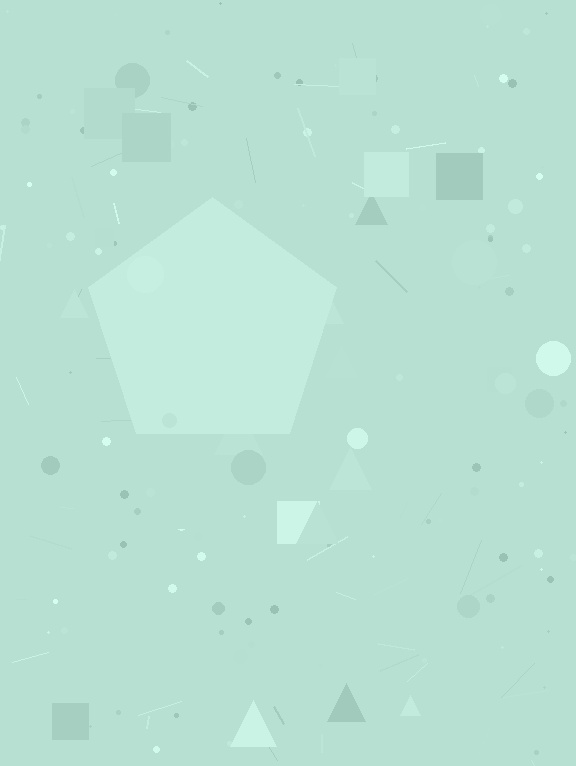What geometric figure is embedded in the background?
A pentagon is embedded in the background.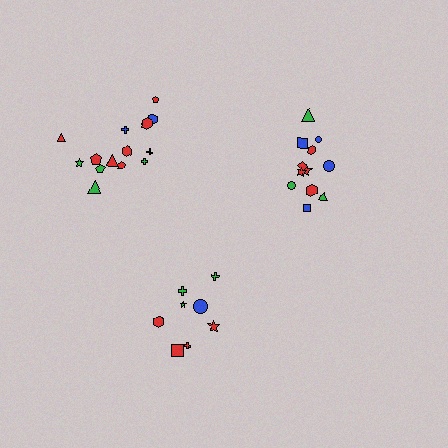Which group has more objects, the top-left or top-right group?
The top-left group.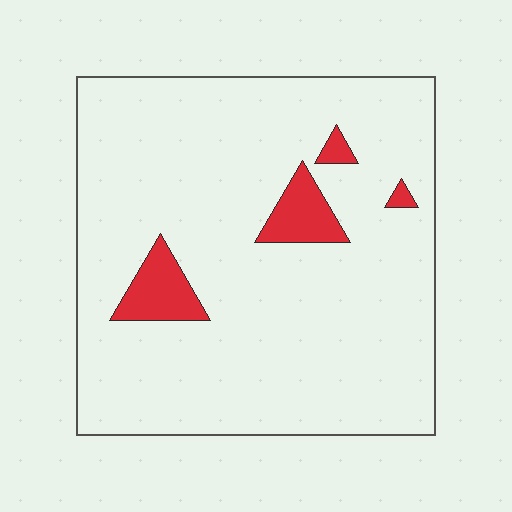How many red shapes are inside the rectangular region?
4.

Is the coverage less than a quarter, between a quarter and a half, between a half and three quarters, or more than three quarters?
Less than a quarter.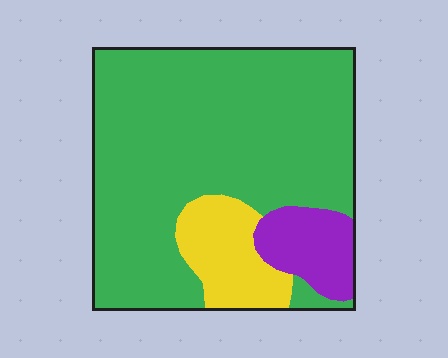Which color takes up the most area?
Green, at roughly 75%.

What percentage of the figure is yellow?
Yellow covers 13% of the figure.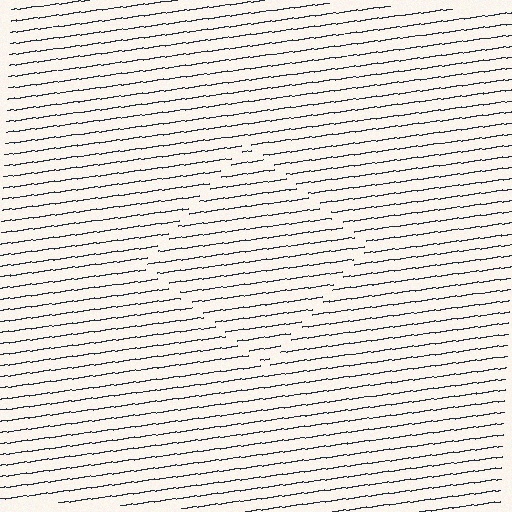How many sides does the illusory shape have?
4 sides — the line-ends trace a square.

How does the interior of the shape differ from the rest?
The interior of the shape contains the same grating, shifted by half a period — the contour is defined by the phase discontinuity where line-ends from the inner and outer gratings abut.